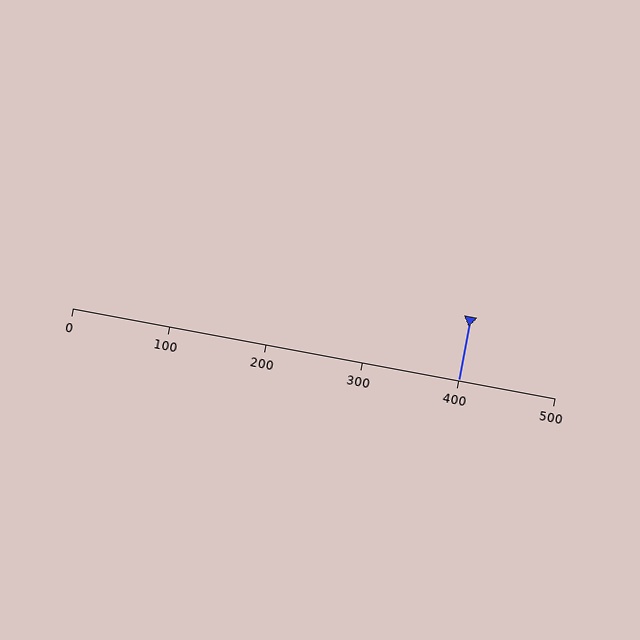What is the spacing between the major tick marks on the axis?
The major ticks are spaced 100 apart.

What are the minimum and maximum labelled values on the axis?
The axis runs from 0 to 500.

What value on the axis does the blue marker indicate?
The marker indicates approximately 400.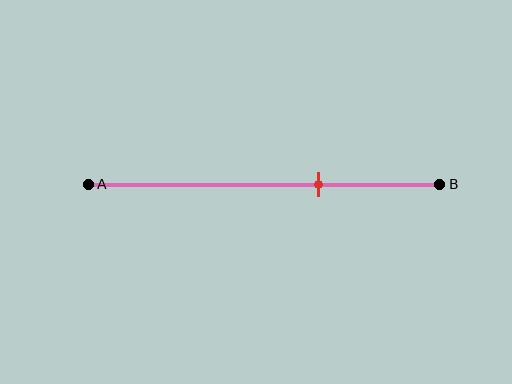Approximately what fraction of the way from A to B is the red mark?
The red mark is approximately 65% of the way from A to B.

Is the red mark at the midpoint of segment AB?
No, the mark is at about 65% from A, not at the 50% midpoint.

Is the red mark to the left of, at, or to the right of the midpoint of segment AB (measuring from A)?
The red mark is to the right of the midpoint of segment AB.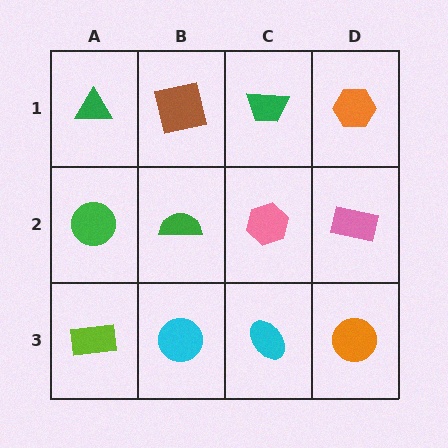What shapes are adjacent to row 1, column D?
A pink rectangle (row 2, column D), a green trapezoid (row 1, column C).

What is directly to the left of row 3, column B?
A lime rectangle.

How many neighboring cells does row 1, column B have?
3.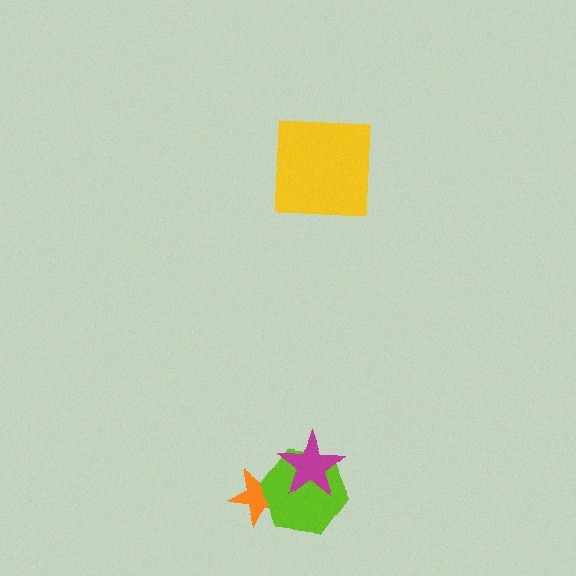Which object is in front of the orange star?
The lime hexagon is in front of the orange star.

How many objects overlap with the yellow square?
0 objects overlap with the yellow square.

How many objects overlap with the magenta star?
1 object overlaps with the magenta star.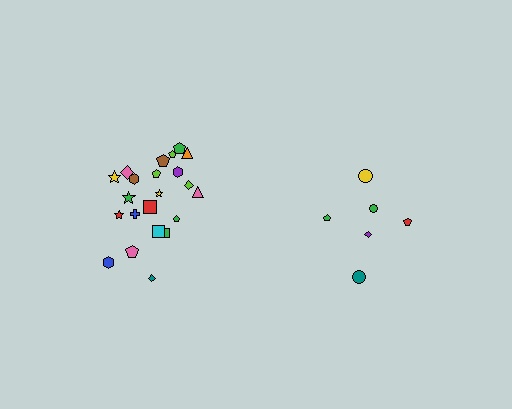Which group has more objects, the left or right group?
The left group.